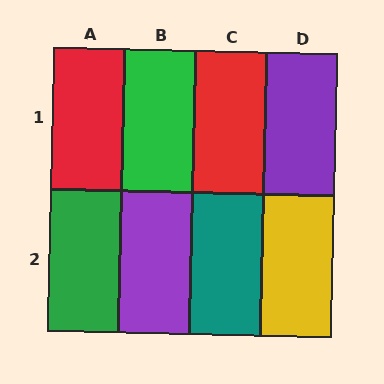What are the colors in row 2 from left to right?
Green, purple, teal, yellow.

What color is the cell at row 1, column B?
Green.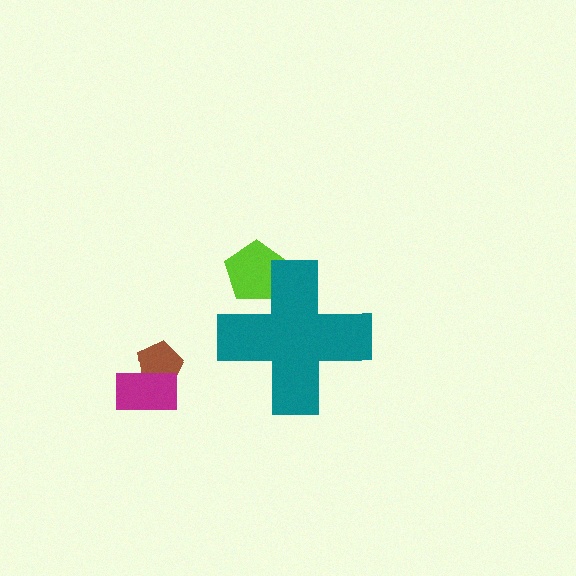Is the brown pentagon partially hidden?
No, the brown pentagon is fully visible.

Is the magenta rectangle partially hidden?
No, the magenta rectangle is fully visible.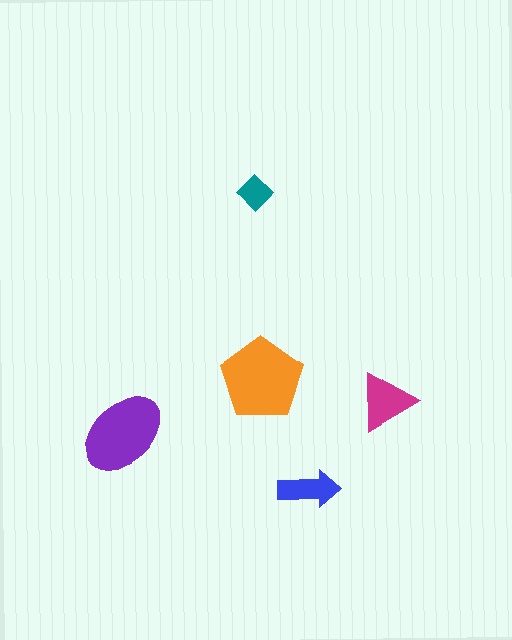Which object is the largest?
The orange pentagon.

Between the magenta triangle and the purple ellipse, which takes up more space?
The purple ellipse.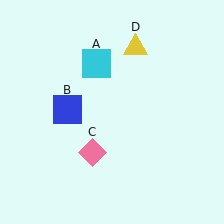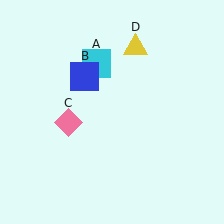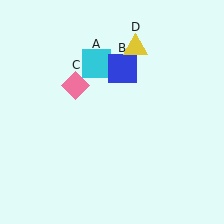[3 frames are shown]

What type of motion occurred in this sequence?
The blue square (object B), pink diamond (object C) rotated clockwise around the center of the scene.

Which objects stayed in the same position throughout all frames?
Cyan square (object A) and yellow triangle (object D) remained stationary.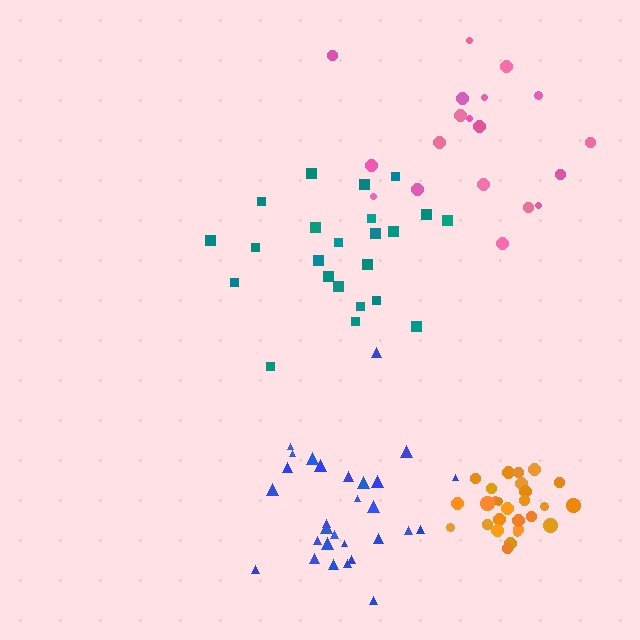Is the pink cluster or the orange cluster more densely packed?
Orange.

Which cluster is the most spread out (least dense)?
Pink.